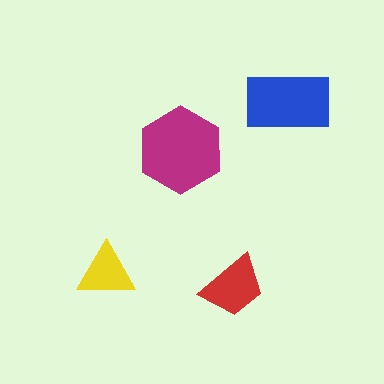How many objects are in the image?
There are 4 objects in the image.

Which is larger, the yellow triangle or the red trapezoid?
The red trapezoid.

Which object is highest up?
The blue rectangle is topmost.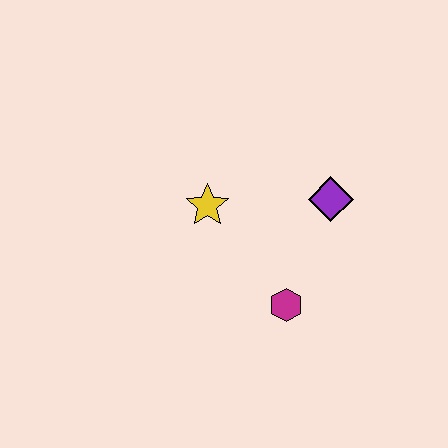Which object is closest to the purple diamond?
The magenta hexagon is closest to the purple diamond.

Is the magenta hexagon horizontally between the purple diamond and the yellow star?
Yes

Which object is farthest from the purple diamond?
The yellow star is farthest from the purple diamond.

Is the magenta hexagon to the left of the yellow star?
No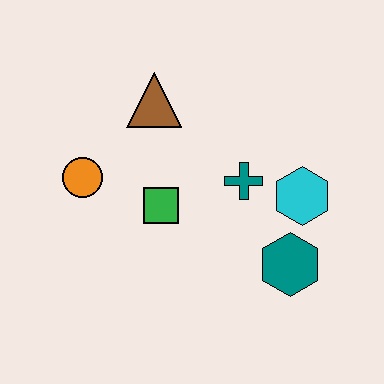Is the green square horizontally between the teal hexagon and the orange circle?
Yes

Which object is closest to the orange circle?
The green square is closest to the orange circle.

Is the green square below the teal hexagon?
No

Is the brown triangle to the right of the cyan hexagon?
No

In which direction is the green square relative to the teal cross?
The green square is to the left of the teal cross.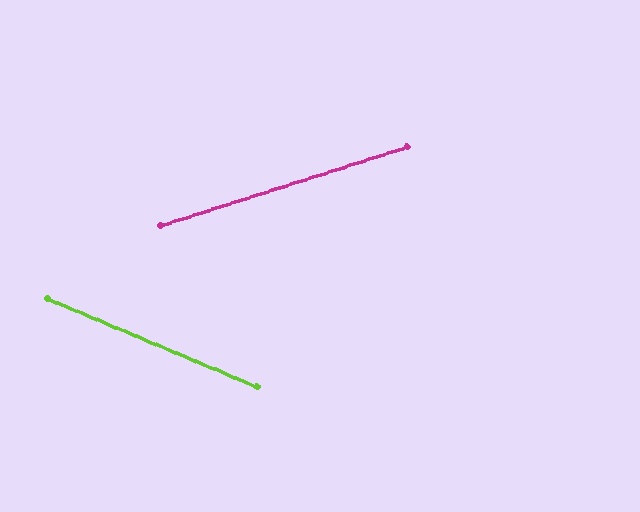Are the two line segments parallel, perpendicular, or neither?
Neither parallel nor perpendicular — they differ by about 41°.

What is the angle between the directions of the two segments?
Approximately 41 degrees.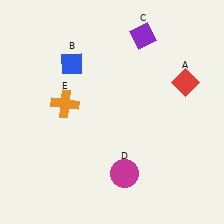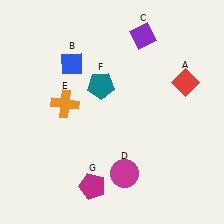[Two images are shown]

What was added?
A teal pentagon (F), a magenta pentagon (G) were added in Image 2.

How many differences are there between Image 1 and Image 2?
There are 2 differences between the two images.